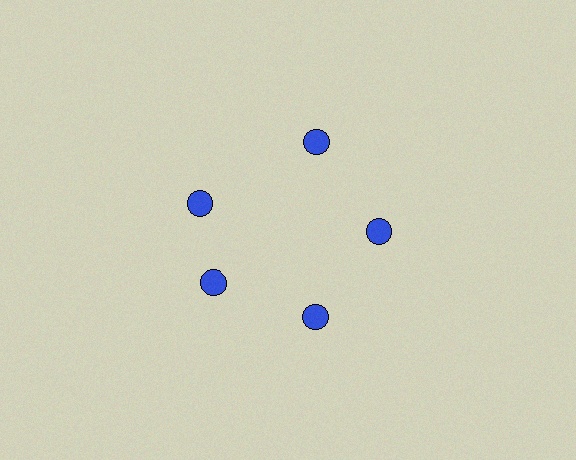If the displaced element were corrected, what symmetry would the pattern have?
It would have 5-fold rotational symmetry — the pattern would map onto itself every 72 degrees.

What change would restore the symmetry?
The symmetry would be restored by rotating it back into even spacing with its neighbors so that all 5 circles sit at equal angles and equal distance from the center.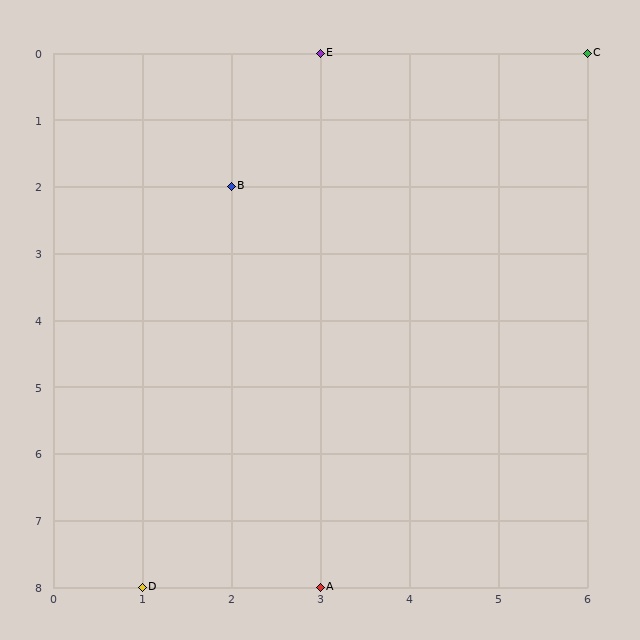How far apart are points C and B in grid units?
Points C and B are 4 columns and 2 rows apart (about 4.5 grid units diagonally).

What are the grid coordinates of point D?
Point D is at grid coordinates (1, 8).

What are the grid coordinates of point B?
Point B is at grid coordinates (2, 2).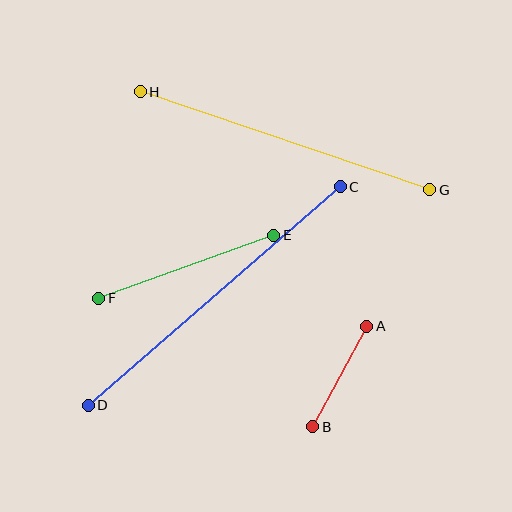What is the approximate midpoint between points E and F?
The midpoint is at approximately (186, 267) pixels.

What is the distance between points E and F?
The distance is approximately 186 pixels.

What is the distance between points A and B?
The distance is approximately 114 pixels.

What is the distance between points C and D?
The distance is approximately 333 pixels.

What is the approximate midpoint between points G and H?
The midpoint is at approximately (285, 141) pixels.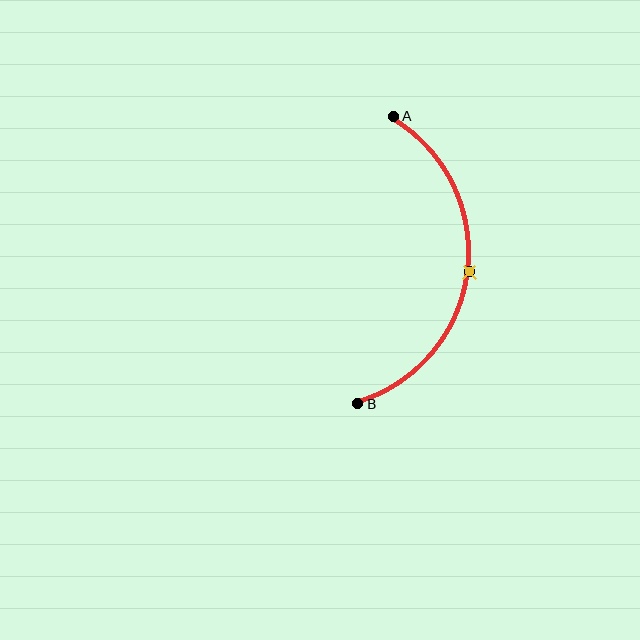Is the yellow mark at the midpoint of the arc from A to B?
Yes. The yellow mark lies on the arc at equal arc-length from both A and B — it is the arc midpoint.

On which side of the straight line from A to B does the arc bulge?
The arc bulges to the right of the straight line connecting A and B.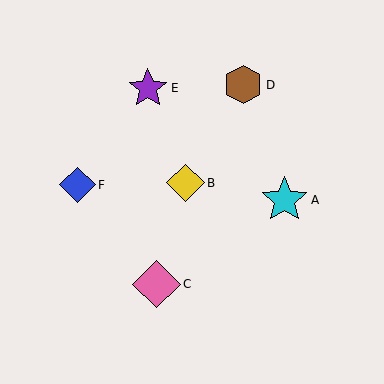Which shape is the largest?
The pink diamond (labeled C) is the largest.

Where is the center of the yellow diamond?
The center of the yellow diamond is at (185, 183).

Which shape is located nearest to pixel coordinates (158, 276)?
The pink diamond (labeled C) at (156, 284) is nearest to that location.